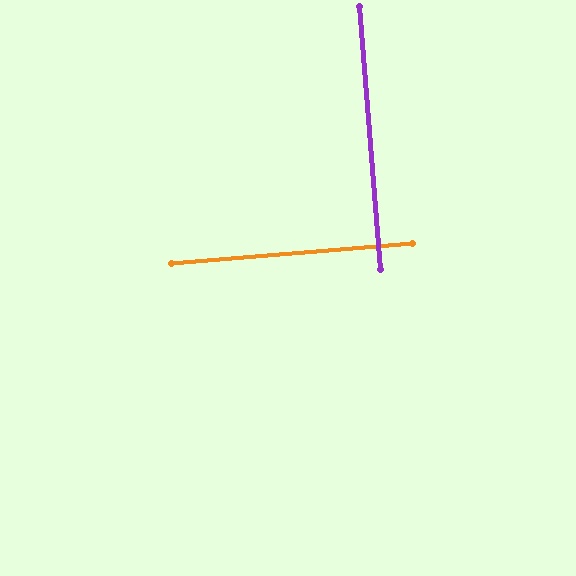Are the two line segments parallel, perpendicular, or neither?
Perpendicular — they meet at approximately 90°.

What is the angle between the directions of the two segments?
Approximately 90 degrees.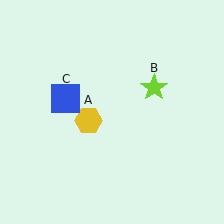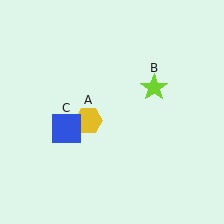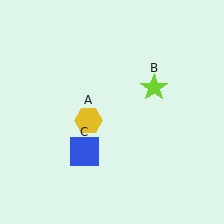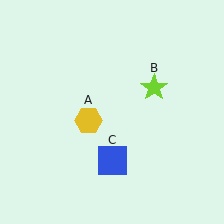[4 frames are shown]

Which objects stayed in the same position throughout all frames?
Yellow hexagon (object A) and lime star (object B) remained stationary.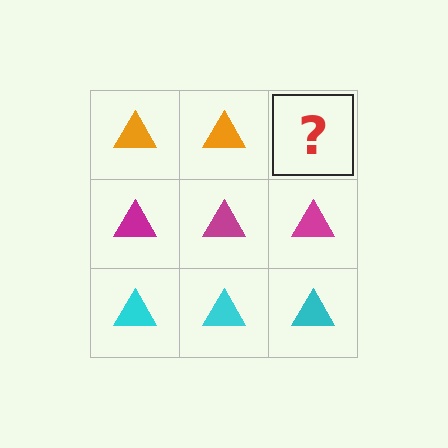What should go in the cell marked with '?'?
The missing cell should contain an orange triangle.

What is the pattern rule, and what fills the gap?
The rule is that each row has a consistent color. The gap should be filled with an orange triangle.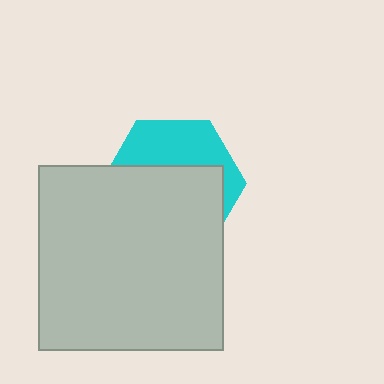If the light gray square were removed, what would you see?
You would see the complete cyan hexagon.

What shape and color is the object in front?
The object in front is a light gray square.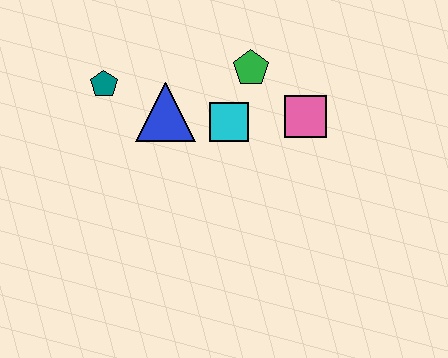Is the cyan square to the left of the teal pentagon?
No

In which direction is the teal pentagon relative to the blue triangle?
The teal pentagon is to the left of the blue triangle.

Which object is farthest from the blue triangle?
The pink square is farthest from the blue triangle.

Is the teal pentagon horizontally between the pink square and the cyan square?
No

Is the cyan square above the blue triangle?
No